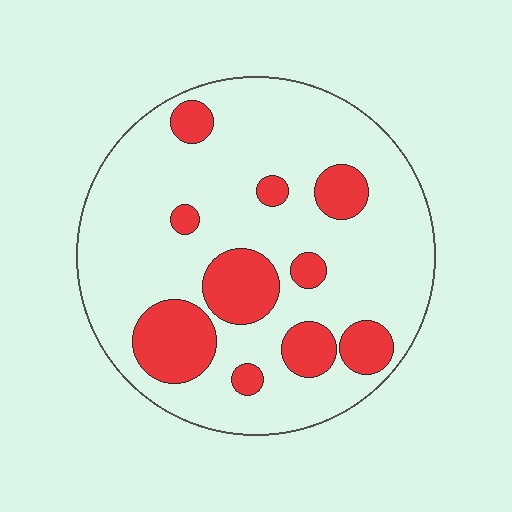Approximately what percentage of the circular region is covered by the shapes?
Approximately 20%.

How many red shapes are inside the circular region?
10.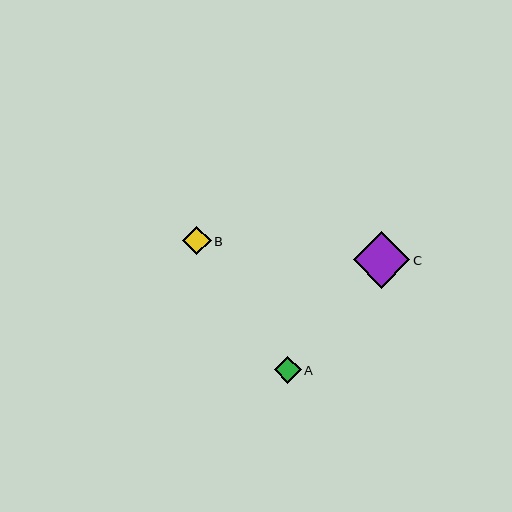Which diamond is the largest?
Diamond C is the largest with a size of approximately 56 pixels.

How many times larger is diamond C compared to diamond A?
Diamond C is approximately 2.1 times the size of diamond A.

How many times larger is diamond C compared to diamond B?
Diamond C is approximately 2.0 times the size of diamond B.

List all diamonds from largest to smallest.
From largest to smallest: C, B, A.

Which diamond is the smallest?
Diamond A is the smallest with a size of approximately 27 pixels.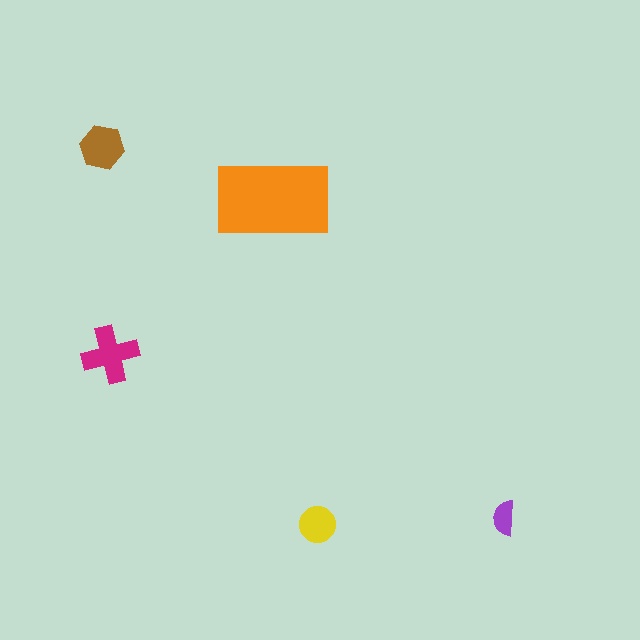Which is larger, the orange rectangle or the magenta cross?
The orange rectangle.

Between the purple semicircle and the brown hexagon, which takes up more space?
The brown hexagon.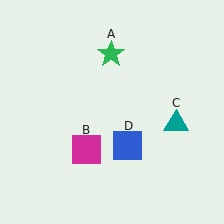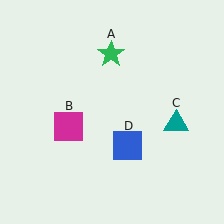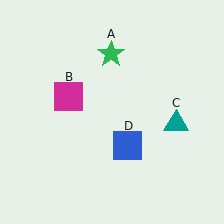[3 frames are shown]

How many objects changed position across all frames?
1 object changed position: magenta square (object B).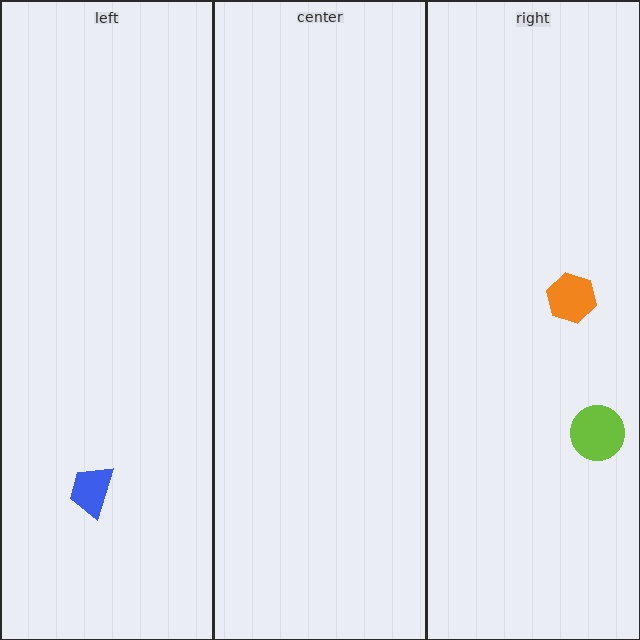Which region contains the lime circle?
The right region.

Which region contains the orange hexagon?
The right region.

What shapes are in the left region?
The blue trapezoid.